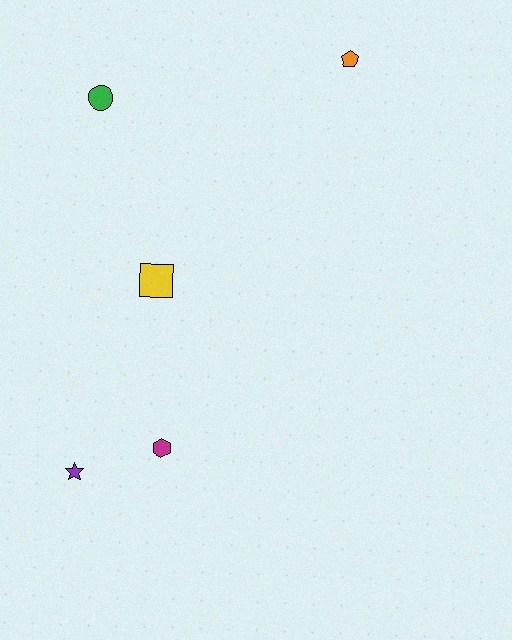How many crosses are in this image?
There are no crosses.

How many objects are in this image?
There are 5 objects.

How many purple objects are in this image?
There is 1 purple object.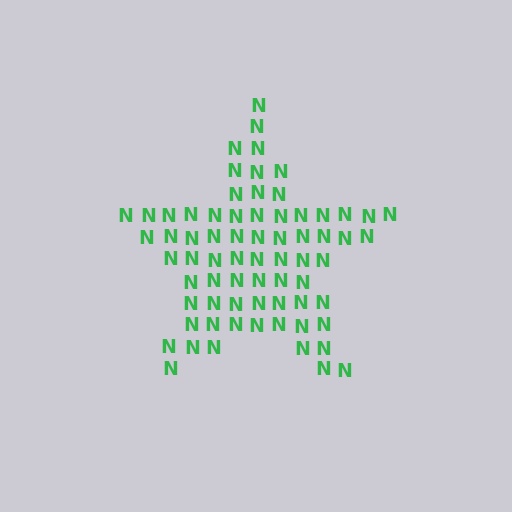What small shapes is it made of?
It is made of small letter N's.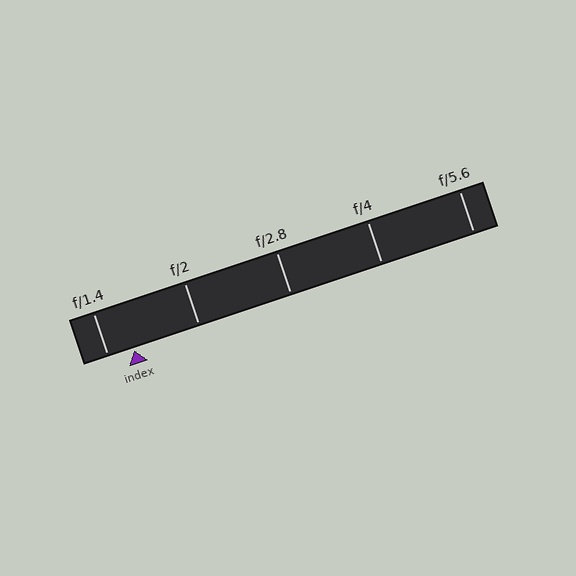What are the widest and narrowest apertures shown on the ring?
The widest aperture shown is f/1.4 and the narrowest is f/5.6.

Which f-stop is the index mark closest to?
The index mark is closest to f/1.4.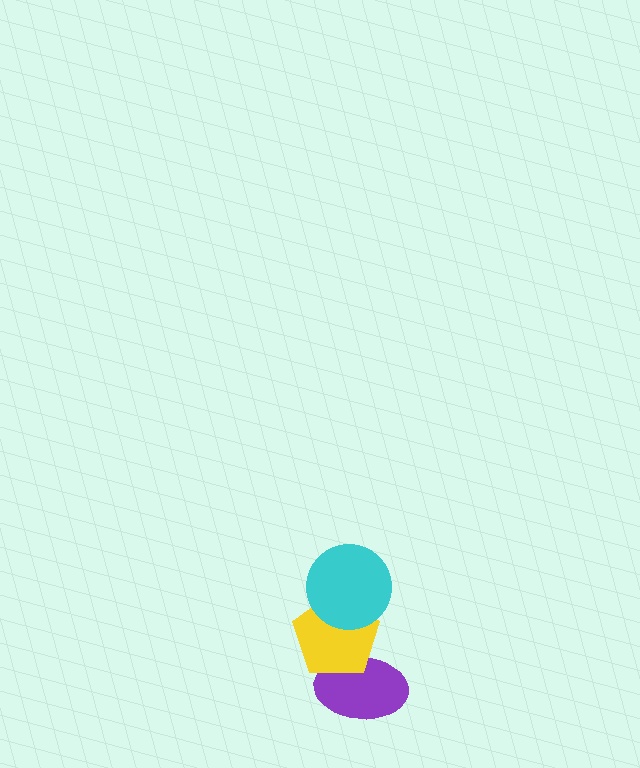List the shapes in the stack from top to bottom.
From top to bottom: the cyan circle, the yellow pentagon, the purple ellipse.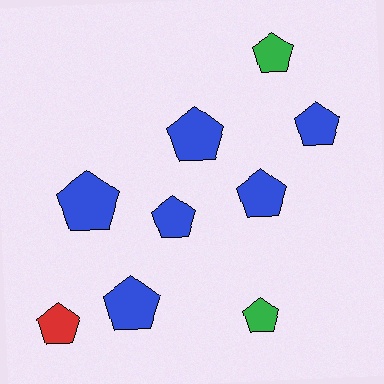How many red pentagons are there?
There is 1 red pentagon.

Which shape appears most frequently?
Pentagon, with 9 objects.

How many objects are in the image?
There are 9 objects.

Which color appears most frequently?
Blue, with 6 objects.